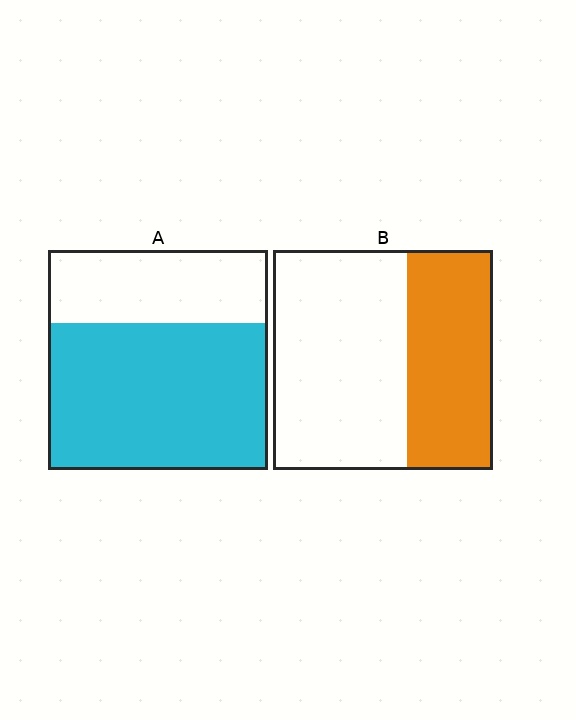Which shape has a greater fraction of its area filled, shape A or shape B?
Shape A.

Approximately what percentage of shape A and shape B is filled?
A is approximately 65% and B is approximately 40%.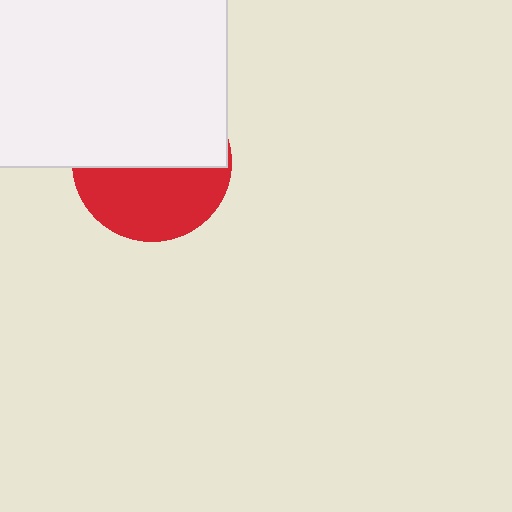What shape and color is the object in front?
The object in front is a white rectangle.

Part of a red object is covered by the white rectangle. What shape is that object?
It is a circle.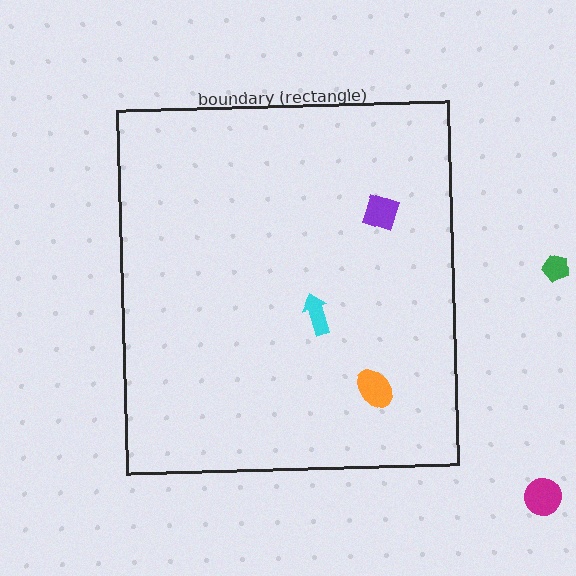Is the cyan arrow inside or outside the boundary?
Inside.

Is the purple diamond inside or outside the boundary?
Inside.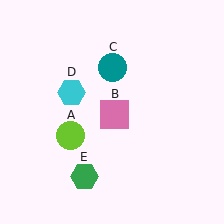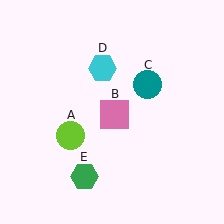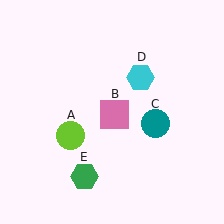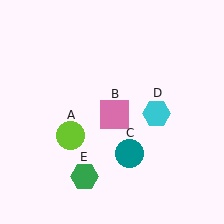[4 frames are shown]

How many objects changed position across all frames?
2 objects changed position: teal circle (object C), cyan hexagon (object D).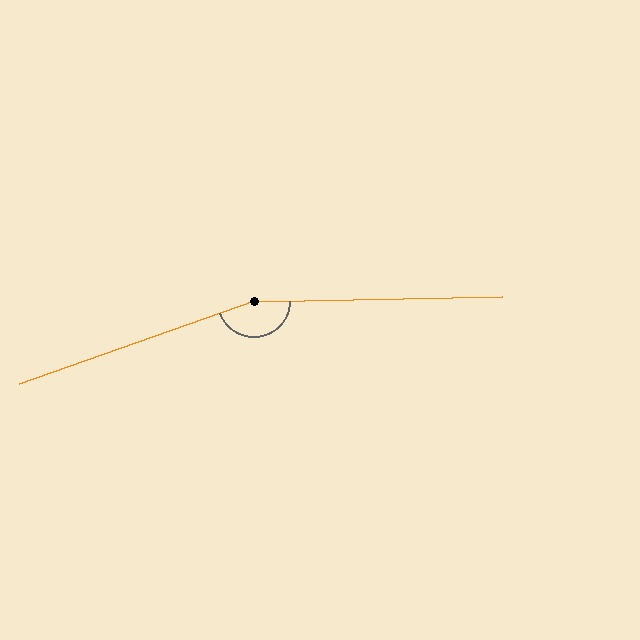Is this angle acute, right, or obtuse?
It is obtuse.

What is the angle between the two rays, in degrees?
Approximately 162 degrees.